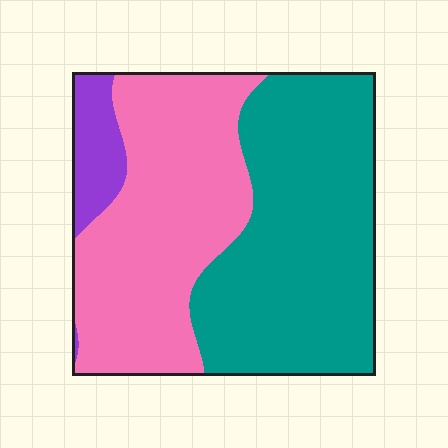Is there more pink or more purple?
Pink.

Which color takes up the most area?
Teal, at roughly 50%.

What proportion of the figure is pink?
Pink takes up about two fifths (2/5) of the figure.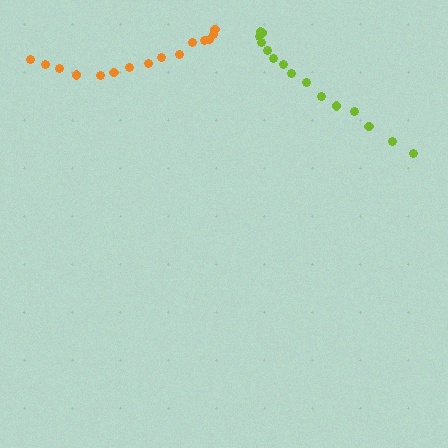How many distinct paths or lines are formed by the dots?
There are 2 distinct paths.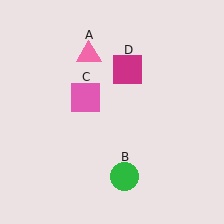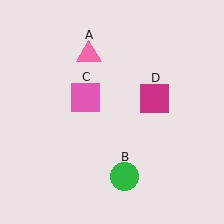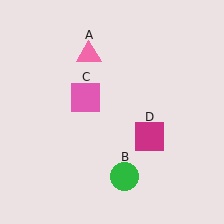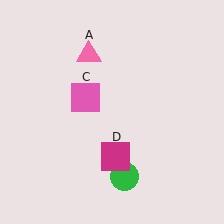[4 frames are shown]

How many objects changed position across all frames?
1 object changed position: magenta square (object D).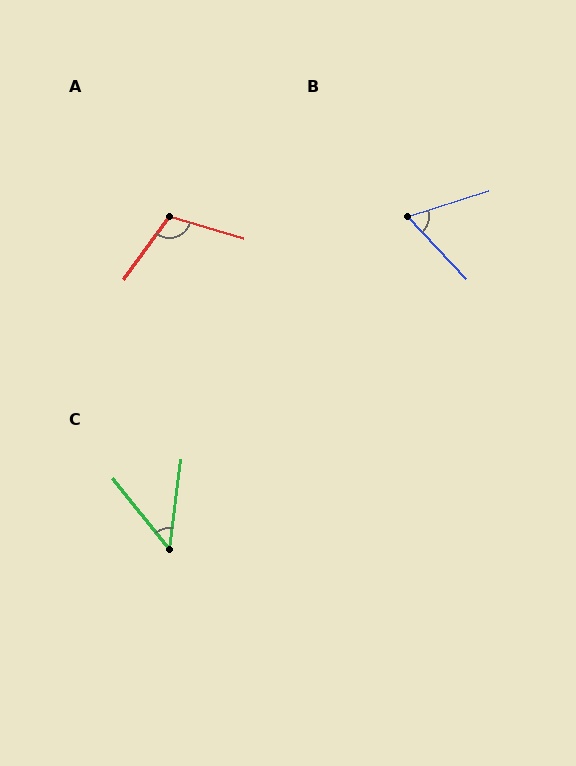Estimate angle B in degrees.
Approximately 64 degrees.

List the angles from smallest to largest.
C (46°), B (64°), A (110°).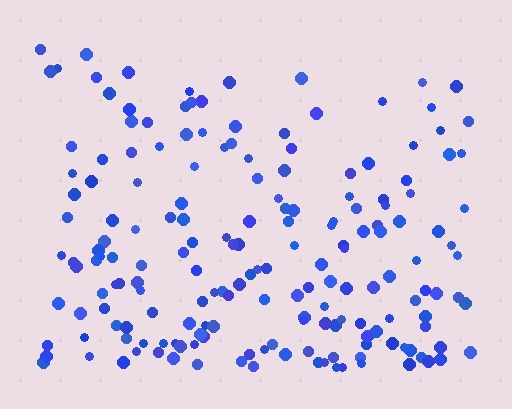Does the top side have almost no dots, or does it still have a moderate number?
Still a moderate number, just noticeably fewer than the bottom.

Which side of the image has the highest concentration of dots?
The bottom.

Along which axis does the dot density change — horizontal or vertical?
Vertical.